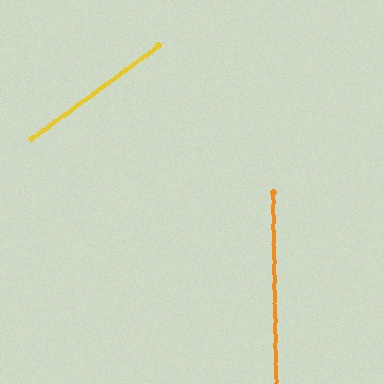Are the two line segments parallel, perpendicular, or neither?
Neither parallel nor perpendicular — they differ by about 55°.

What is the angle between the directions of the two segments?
Approximately 55 degrees.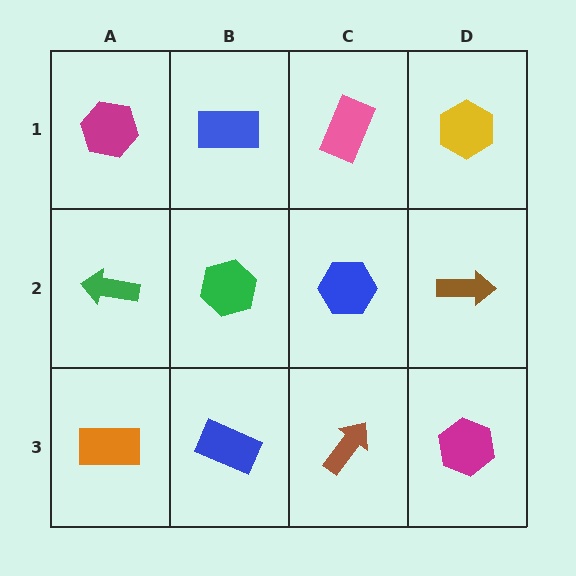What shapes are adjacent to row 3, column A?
A green arrow (row 2, column A), a blue rectangle (row 3, column B).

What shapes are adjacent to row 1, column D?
A brown arrow (row 2, column D), a pink rectangle (row 1, column C).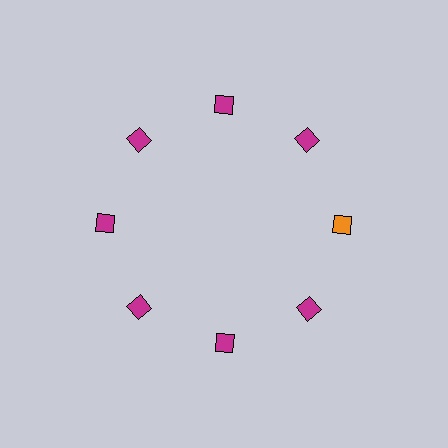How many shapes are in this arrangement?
There are 8 shapes arranged in a ring pattern.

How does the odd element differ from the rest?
It has a different color: orange instead of magenta.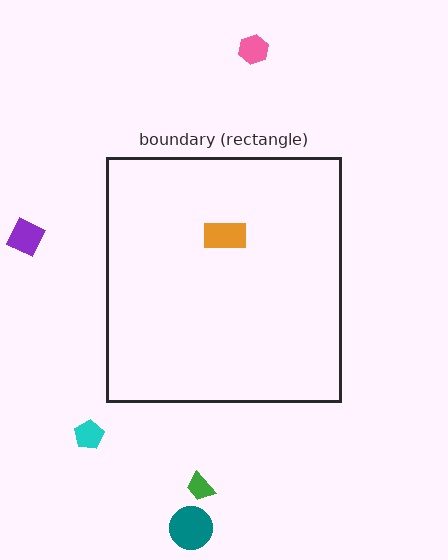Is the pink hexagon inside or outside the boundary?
Outside.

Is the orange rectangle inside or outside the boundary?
Inside.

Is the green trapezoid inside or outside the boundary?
Outside.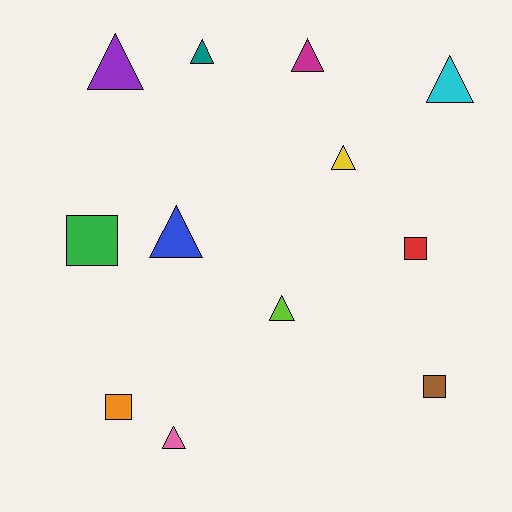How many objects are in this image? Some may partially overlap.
There are 12 objects.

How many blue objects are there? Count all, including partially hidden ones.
There is 1 blue object.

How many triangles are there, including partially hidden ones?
There are 8 triangles.